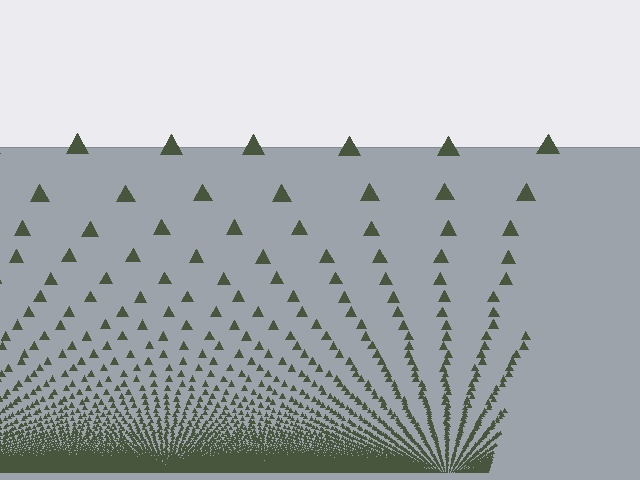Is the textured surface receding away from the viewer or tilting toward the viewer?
The surface appears to tilt toward the viewer. Texture elements get larger and sparser toward the top.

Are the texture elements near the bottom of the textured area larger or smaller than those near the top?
Smaller. The gradient is inverted — elements near the bottom are smaller and denser.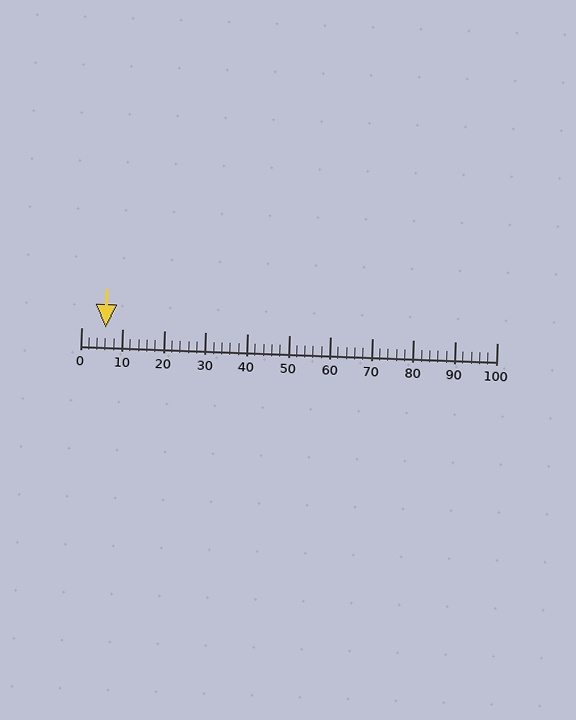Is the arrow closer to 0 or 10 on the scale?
The arrow is closer to 10.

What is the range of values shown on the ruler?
The ruler shows values from 0 to 100.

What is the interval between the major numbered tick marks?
The major tick marks are spaced 10 units apart.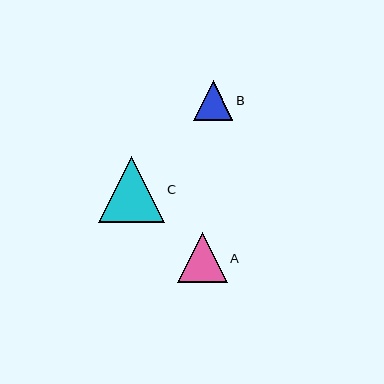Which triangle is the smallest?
Triangle B is the smallest with a size of approximately 40 pixels.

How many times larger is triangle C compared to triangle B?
Triangle C is approximately 1.7 times the size of triangle B.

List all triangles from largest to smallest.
From largest to smallest: C, A, B.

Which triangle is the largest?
Triangle C is the largest with a size of approximately 66 pixels.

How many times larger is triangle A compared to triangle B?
Triangle A is approximately 1.2 times the size of triangle B.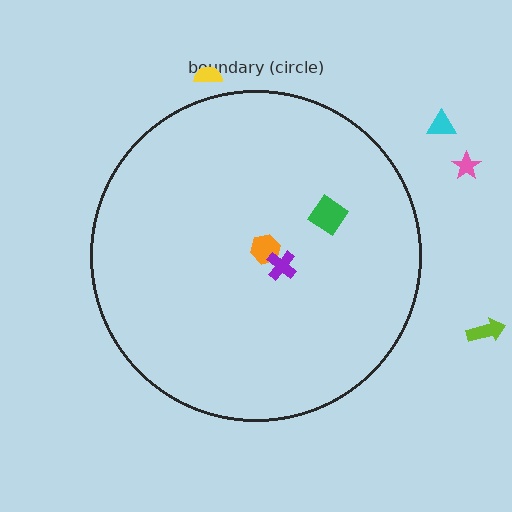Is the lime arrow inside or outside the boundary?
Outside.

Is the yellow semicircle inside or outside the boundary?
Outside.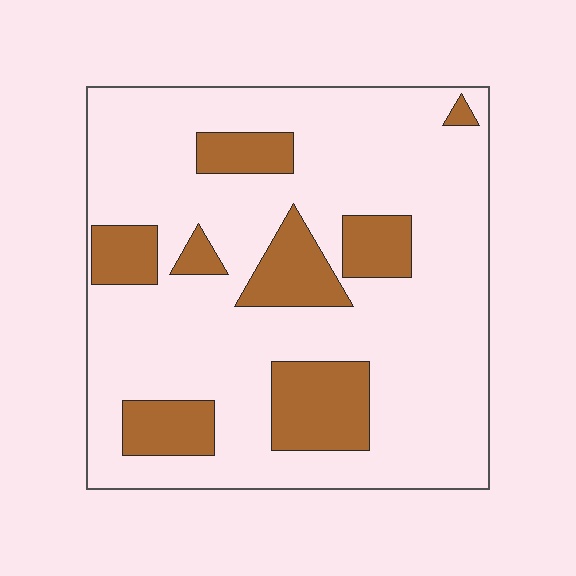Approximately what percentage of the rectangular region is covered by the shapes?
Approximately 20%.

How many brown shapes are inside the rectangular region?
8.